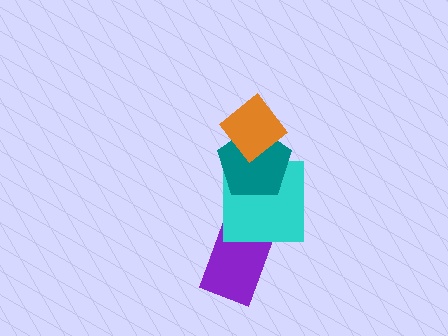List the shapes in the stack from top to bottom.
From top to bottom: the orange diamond, the teal pentagon, the cyan square, the purple rectangle.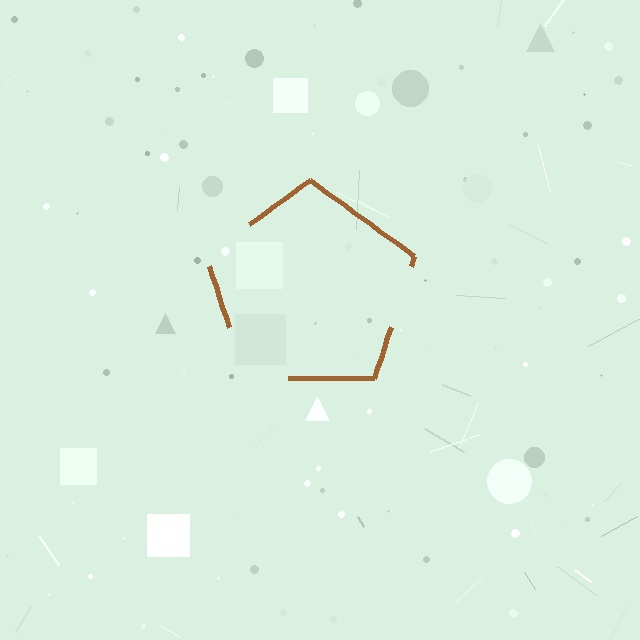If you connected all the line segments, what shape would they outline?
They would outline a pentagon.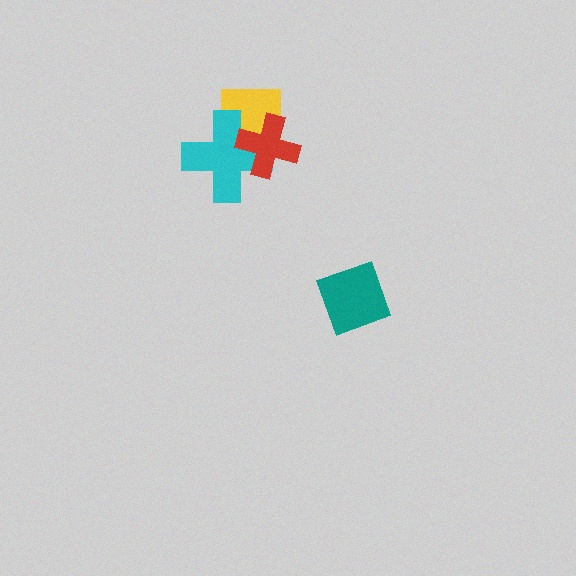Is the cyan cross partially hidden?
Yes, it is partially covered by another shape.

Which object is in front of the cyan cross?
The red cross is in front of the cyan cross.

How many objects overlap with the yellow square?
2 objects overlap with the yellow square.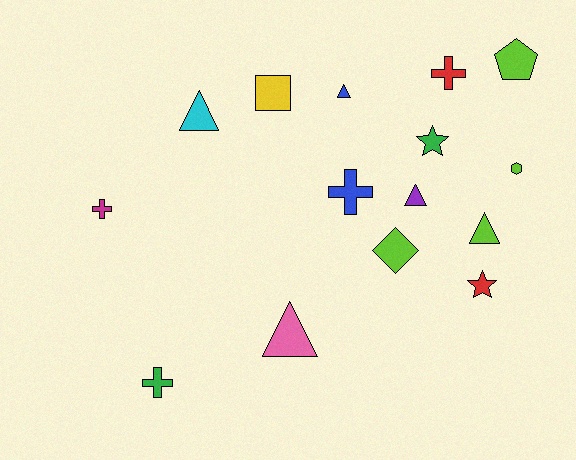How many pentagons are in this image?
There is 1 pentagon.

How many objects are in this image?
There are 15 objects.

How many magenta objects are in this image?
There is 1 magenta object.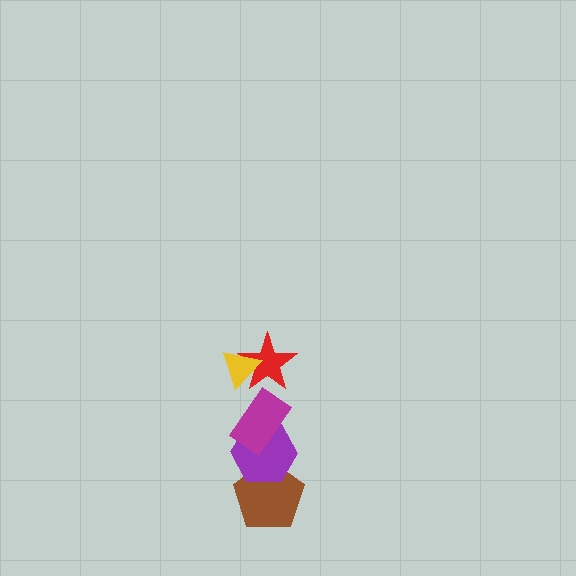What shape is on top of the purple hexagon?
The magenta rectangle is on top of the purple hexagon.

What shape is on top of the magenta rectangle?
The red star is on top of the magenta rectangle.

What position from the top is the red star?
The red star is 2nd from the top.